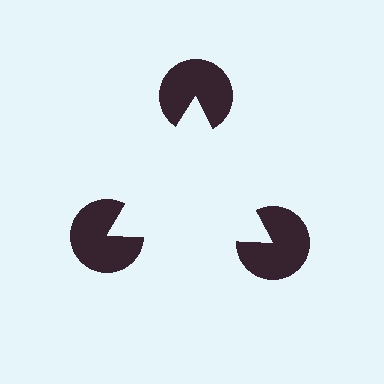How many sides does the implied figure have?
3 sides.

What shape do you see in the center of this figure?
An illusory triangle — its edges are inferred from the aligned wedge cuts in the pac-man discs, not physically drawn.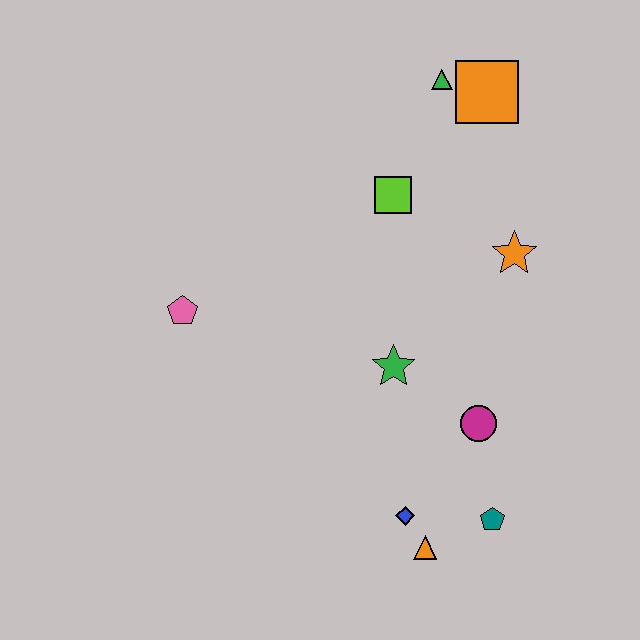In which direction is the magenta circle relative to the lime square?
The magenta circle is below the lime square.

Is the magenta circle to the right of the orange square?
No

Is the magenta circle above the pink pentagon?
No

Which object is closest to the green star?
The magenta circle is closest to the green star.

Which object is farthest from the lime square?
The orange triangle is farthest from the lime square.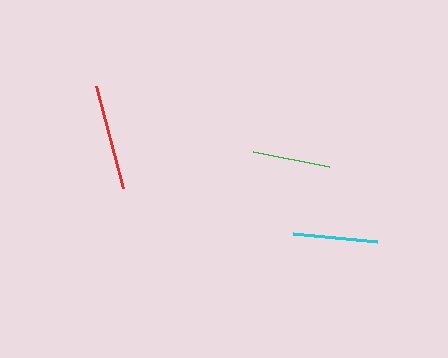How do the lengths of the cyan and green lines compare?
The cyan and green lines are approximately the same length.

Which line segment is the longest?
The red line is the longest at approximately 105 pixels.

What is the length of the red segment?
The red segment is approximately 105 pixels long.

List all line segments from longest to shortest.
From longest to shortest: red, cyan, green.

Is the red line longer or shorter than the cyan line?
The red line is longer than the cyan line.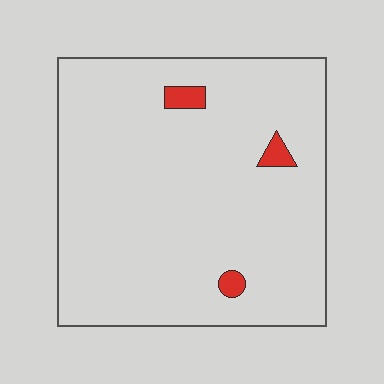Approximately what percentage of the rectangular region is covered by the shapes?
Approximately 5%.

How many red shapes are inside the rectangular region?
3.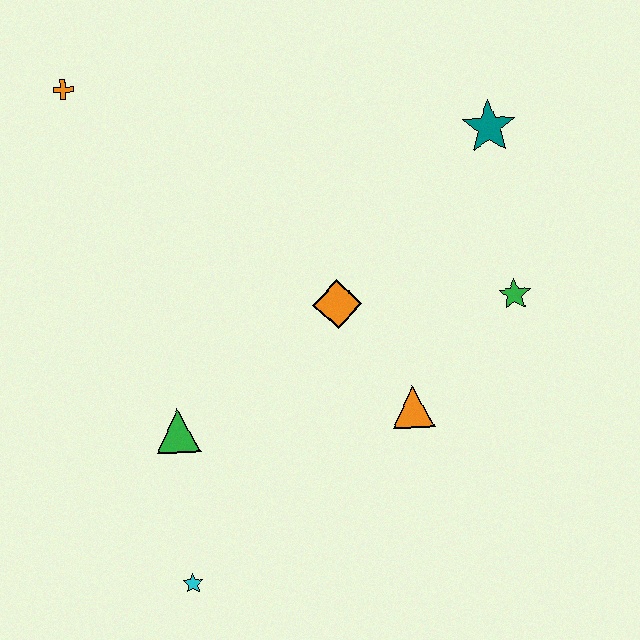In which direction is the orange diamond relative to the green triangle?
The orange diamond is to the right of the green triangle.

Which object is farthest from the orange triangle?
The orange cross is farthest from the orange triangle.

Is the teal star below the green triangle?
No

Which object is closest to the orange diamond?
The orange triangle is closest to the orange diamond.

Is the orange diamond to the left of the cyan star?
No